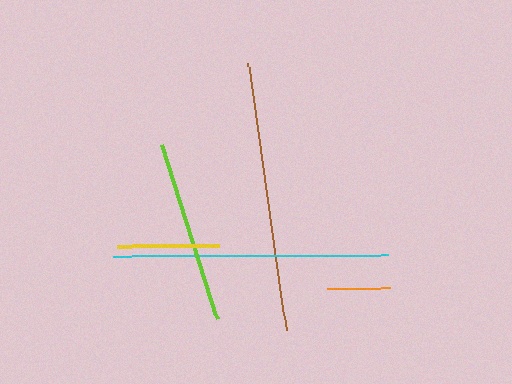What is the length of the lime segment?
The lime segment is approximately 182 pixels long.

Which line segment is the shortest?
The orange line is the shortest at approximately 63 pixels.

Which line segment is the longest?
The cyan line is the longest at approximately 275 pixels.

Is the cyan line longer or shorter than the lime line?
The cyan line is longer than the lime line.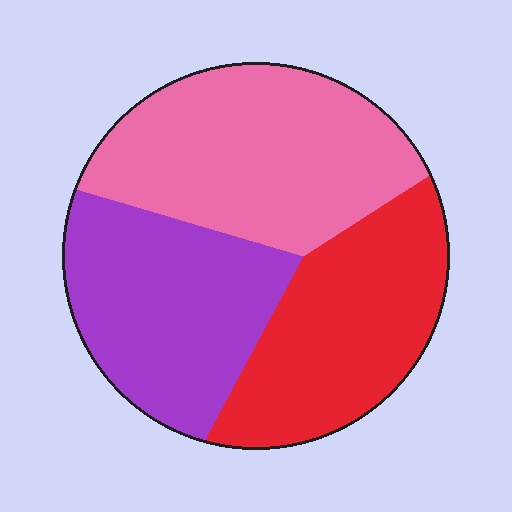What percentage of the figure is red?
Red covers around 30% of the figure.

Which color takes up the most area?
Pink, at roughly 40%.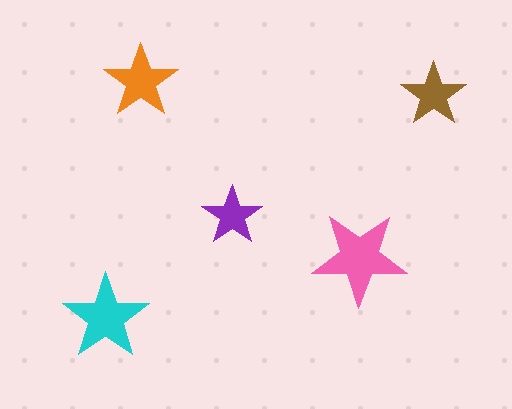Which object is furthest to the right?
The brown star is rightmost.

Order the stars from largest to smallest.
the pink one, the cyan one, the orange one, the brown one, the purple one.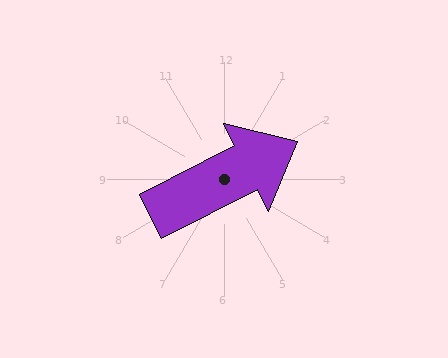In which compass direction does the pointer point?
Northeast.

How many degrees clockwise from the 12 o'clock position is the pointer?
Approximately 63 degrees.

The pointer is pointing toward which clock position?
Roughly 2 o'clock.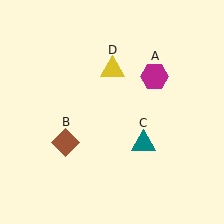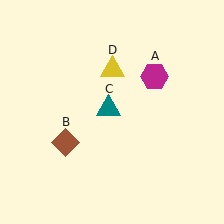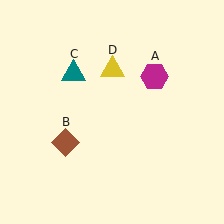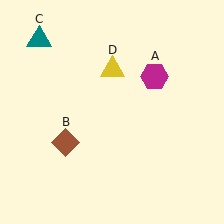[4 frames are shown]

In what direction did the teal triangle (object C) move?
The teal triangle (object C) moved up and to the left.